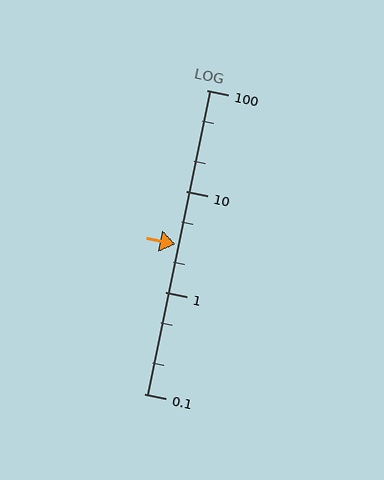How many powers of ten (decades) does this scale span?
The scale spans 3 decades, from 0.1 to 100.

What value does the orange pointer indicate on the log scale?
The pointer indicates approximately 3.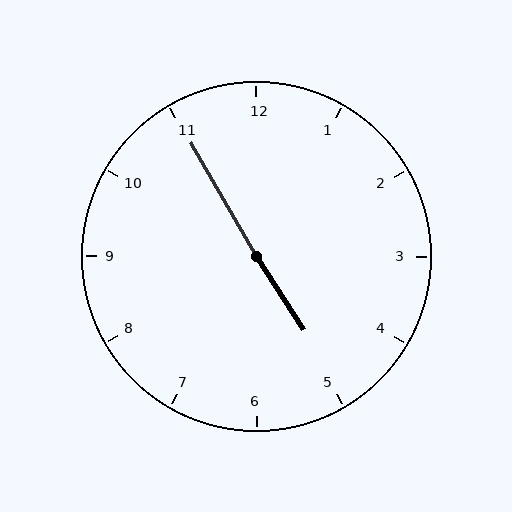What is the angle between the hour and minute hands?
Approximately 178 degrees.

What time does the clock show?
4:55.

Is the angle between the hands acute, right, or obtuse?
It is obtuse.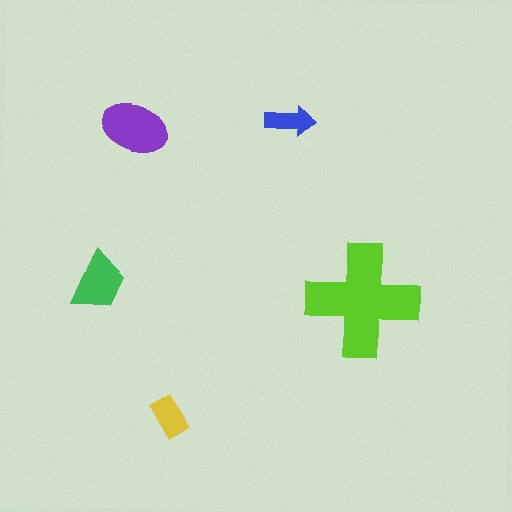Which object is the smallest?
The blue arrow.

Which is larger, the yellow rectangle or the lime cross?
The lime cross.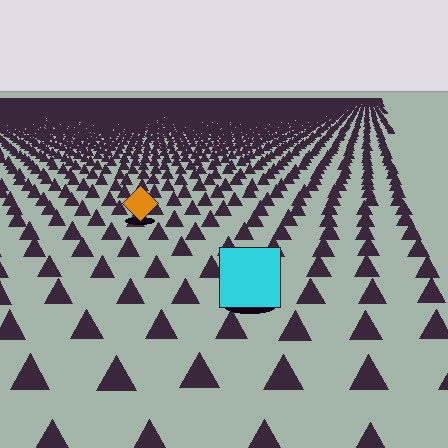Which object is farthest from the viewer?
The orange diamond is farthest from the viewer. It appears smaller and the ground texture around it is denser.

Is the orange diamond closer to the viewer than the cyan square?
No. The cyan square is closer — you can tell from the texture gradient: the ground texture is coarser near it.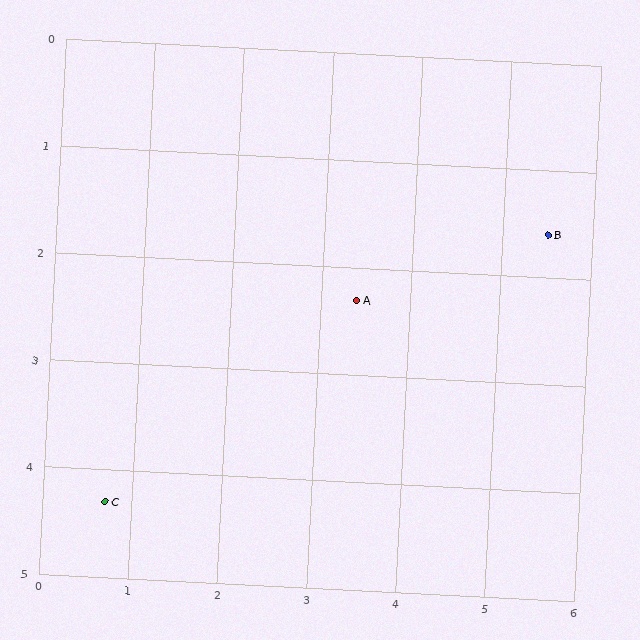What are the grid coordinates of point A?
Point A is at approximately (3.4, 2.3).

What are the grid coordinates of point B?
Point B is at approximately (5.5, 1.6).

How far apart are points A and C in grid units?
Points A and C are about 3.4 grid units apart.